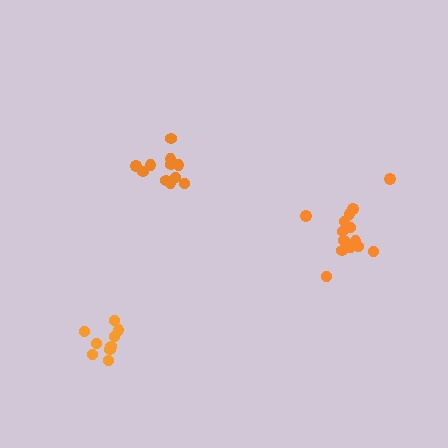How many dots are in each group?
Group 1: 11 dots, Group 2: 14 dots, Group 3: 9 dots (34 total).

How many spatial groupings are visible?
There are 3 spatial groupings.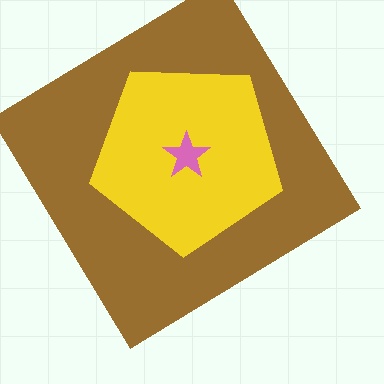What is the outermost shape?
The brown diamond.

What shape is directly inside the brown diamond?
The yellow pentagon.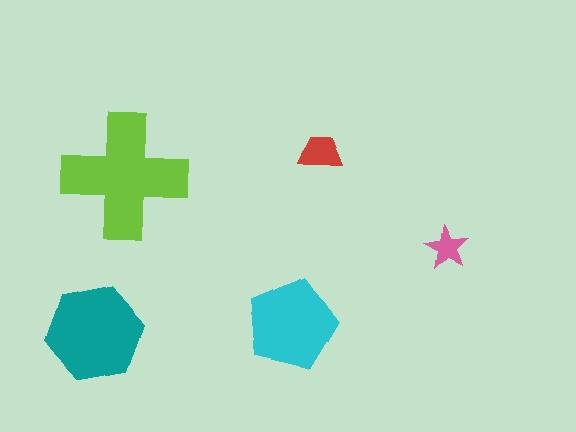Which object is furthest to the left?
The teal hexagon is leftmost.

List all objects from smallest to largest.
The pink star, the red trapezoid, the cyan pentagon, the teal hexagon, the lime cross.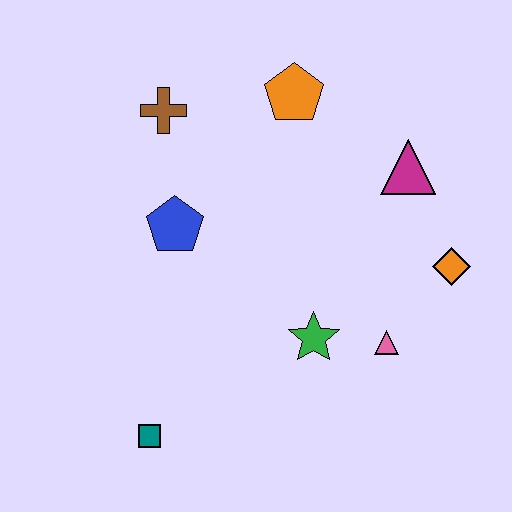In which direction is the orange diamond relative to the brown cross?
The orange diamond is to the right of the brown cross.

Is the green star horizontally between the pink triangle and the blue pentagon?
Yes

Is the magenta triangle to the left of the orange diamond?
Yes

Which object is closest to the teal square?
The green star is closest to the teal square.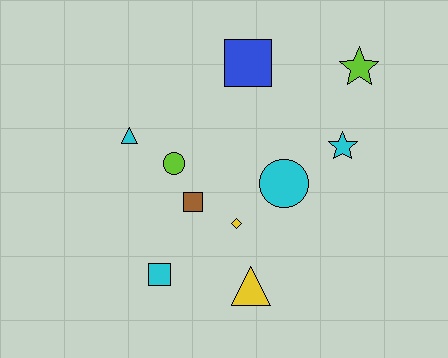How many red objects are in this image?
There are no red objects.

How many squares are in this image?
There are 3 squares.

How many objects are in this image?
There are 10 objects.